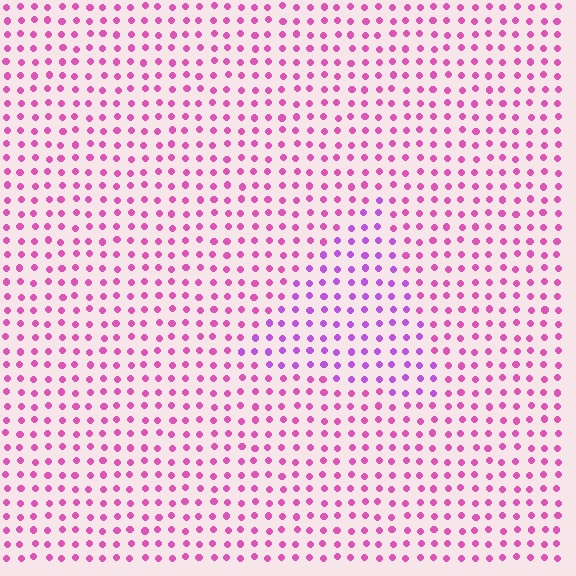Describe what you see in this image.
The image is filled with small pink elements in a uniform arrangement. A triangle-shaped region is visible where the elements are tinted to a slightly different hue, forming a subtle color boundary.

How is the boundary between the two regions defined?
The boundary is defined purely by a slight shift in hue (about 32 degrees). Spacing, size, and orientation are identical on both sides.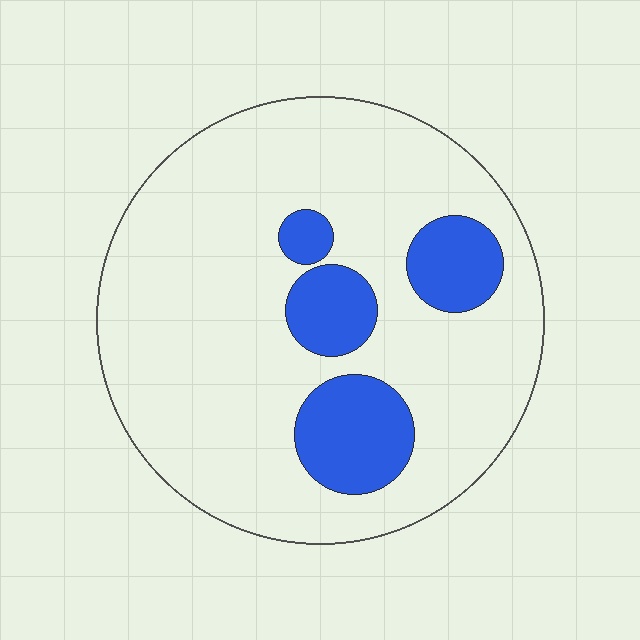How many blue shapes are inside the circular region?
4.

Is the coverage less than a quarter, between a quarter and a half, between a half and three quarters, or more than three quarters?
Less than a quarter.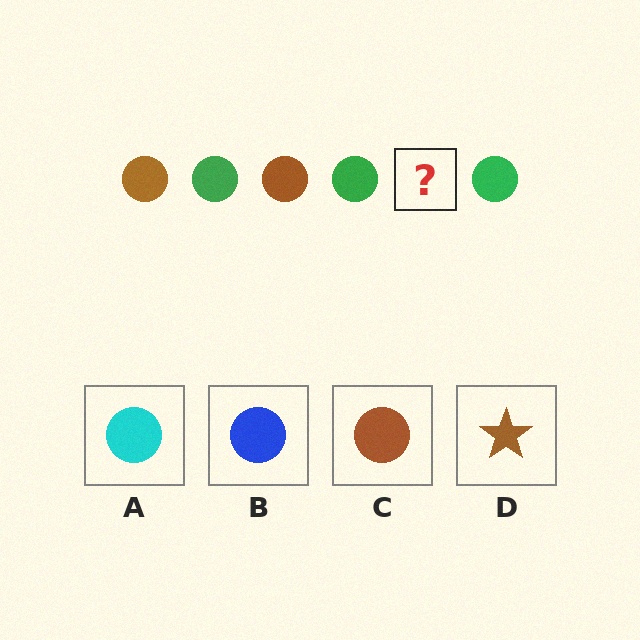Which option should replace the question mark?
Option C.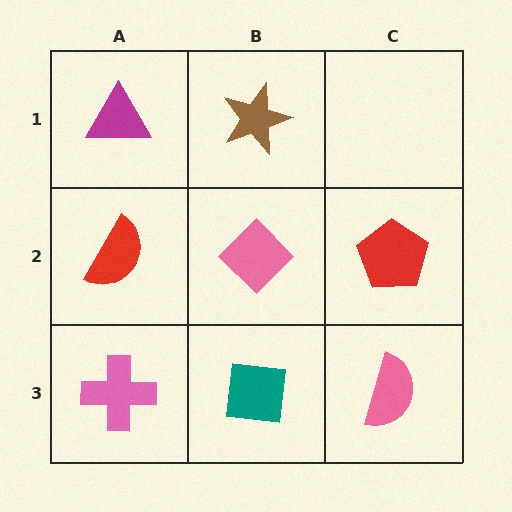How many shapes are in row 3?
3 shapes.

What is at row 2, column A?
A red semicircle.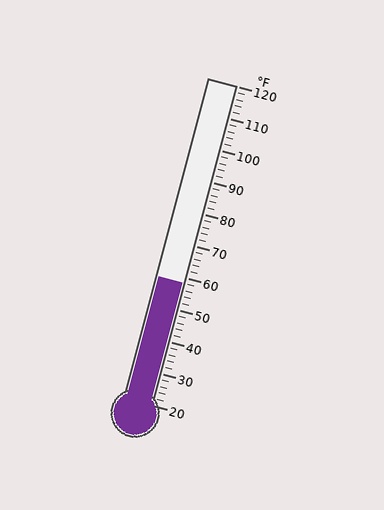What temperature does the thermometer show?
The thermometer shows approximately 58°F.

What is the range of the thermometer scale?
The thermometer scale ranges from 20°F to 120°F.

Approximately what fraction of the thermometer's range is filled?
The thermometer is filled to approximately 40% of its range.